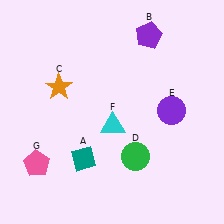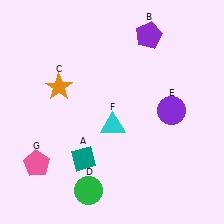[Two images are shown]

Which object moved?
The green circle (D) moved left.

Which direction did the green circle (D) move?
The green circle (D) moved left.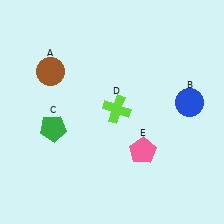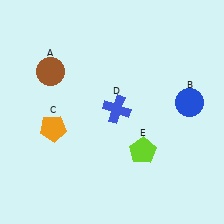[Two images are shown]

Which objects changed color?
C changed from green to orange. D changed from lime to blue. E changed from pink to lime.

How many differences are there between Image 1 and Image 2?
There are 3 differences between the two images.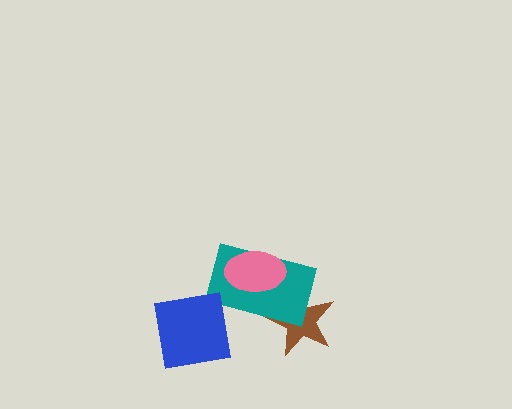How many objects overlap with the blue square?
0 objects overlap with the blue square.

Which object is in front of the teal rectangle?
The pink ellipse is in front of the teal rectangle.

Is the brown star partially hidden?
Yes, it is partially covered by another shape.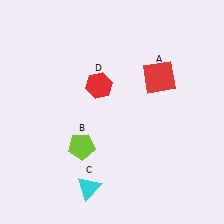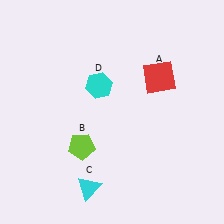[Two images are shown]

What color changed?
The hexagon (D) changed from red in Image 1 to cyan in Image 2.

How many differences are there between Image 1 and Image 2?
There is 1 difference between the two images.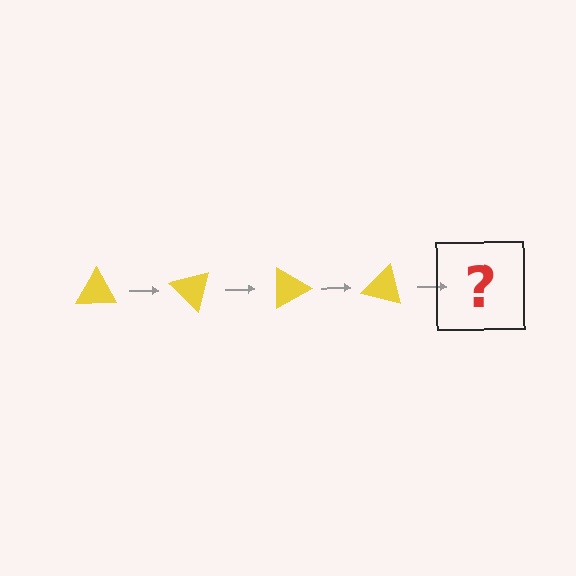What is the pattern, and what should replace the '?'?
The pattern is that the triangle rotates 45 degrees each step. The '?' should be a yellow triangle rotated 180 degrees.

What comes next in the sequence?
The next element should be a yellow triangle rotated 180 degrees.